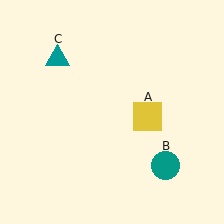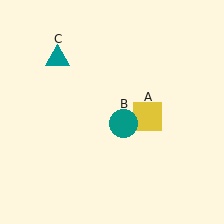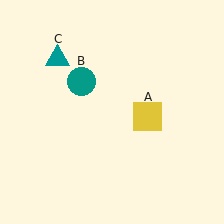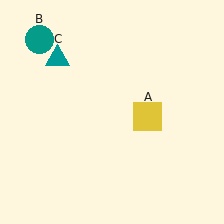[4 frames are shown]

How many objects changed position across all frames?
1 object changed position: teal circle (object B).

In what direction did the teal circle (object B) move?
The teal circle (object B) moved up and to the left.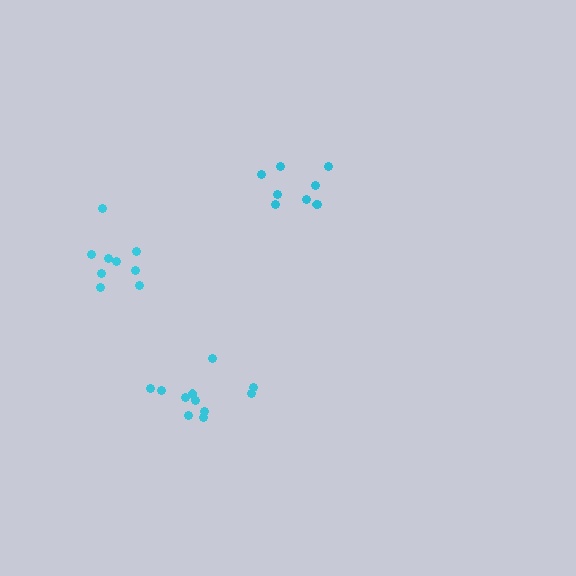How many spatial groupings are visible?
There are 3 spatial groupings.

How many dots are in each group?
Group 1: 9 dots, Group 2: 9 dots, Group 3: 11 dots (29 total).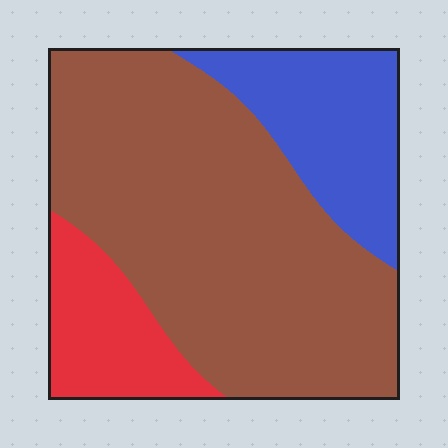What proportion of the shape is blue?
Blue takes up about one fifth (1/5) of the shape.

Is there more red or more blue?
Blue.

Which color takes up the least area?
Red, at roughly 15%.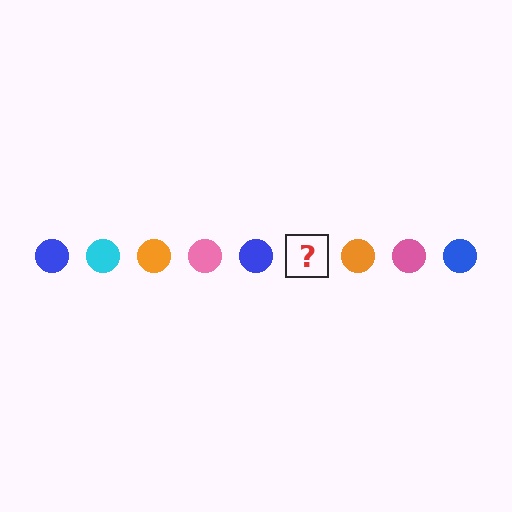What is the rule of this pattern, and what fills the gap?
The rule is that the pattern cycles through blue, cyan, orange, pink circles. The gap should be filled with a cyan circle.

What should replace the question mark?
The question mark should be replaced with a cyan circle.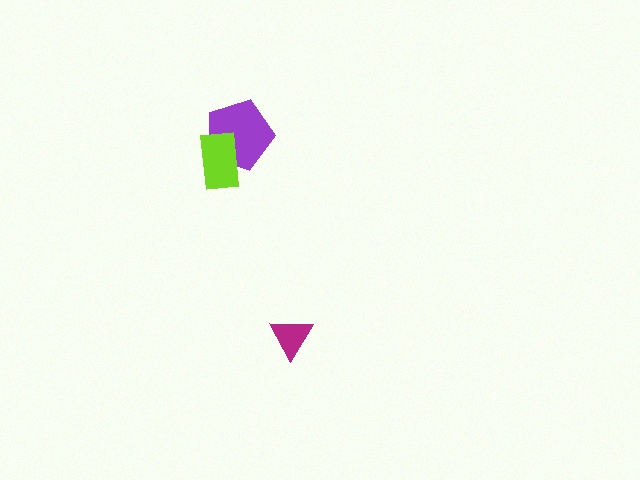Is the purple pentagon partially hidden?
Yes, it is partially covered by another shape.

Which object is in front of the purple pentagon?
The lime rectangle is in front of the purple pentagon.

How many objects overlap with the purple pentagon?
1 object overlaps with the purple pentagon.